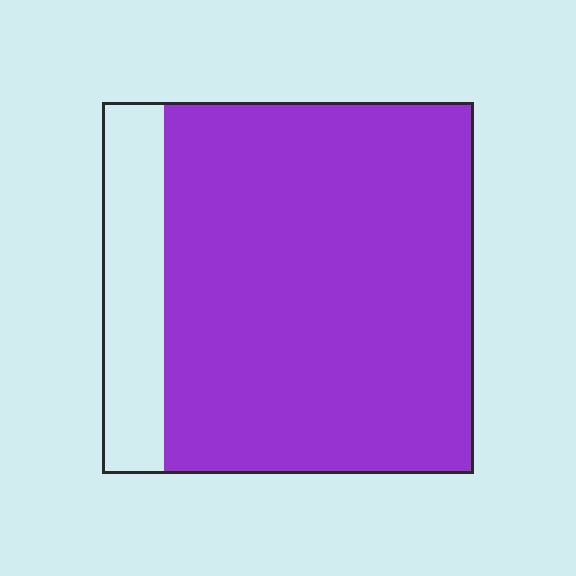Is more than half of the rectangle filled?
Yes.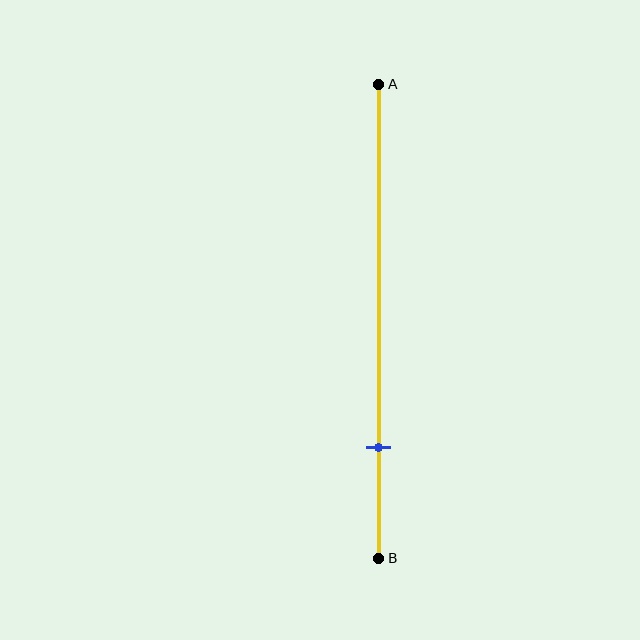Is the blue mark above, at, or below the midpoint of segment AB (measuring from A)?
The blue mark is below the midpoint of segment AB.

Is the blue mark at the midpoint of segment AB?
No, the mark is at about 75% from A, not at the 50% midpoint.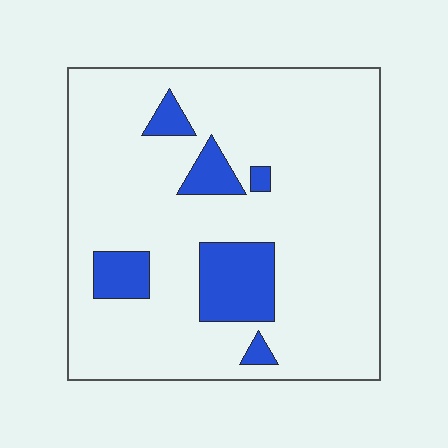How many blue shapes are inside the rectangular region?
6.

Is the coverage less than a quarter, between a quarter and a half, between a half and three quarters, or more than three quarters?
Less than a quarter.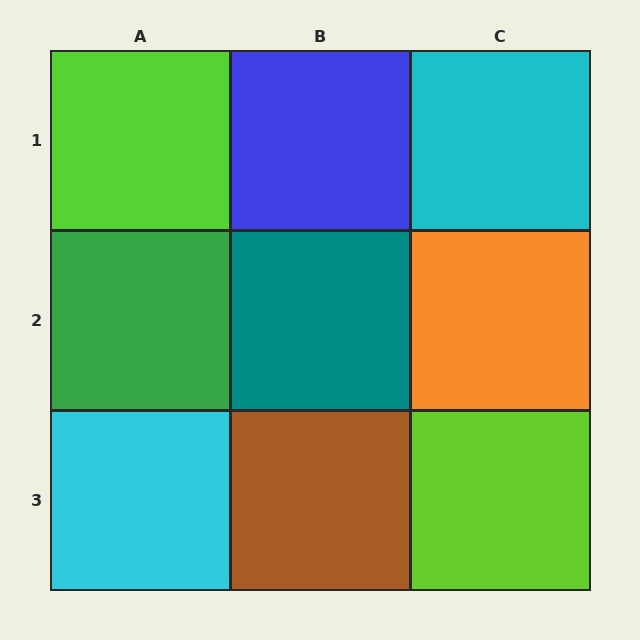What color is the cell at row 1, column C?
Cyan.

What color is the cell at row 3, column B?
Brown.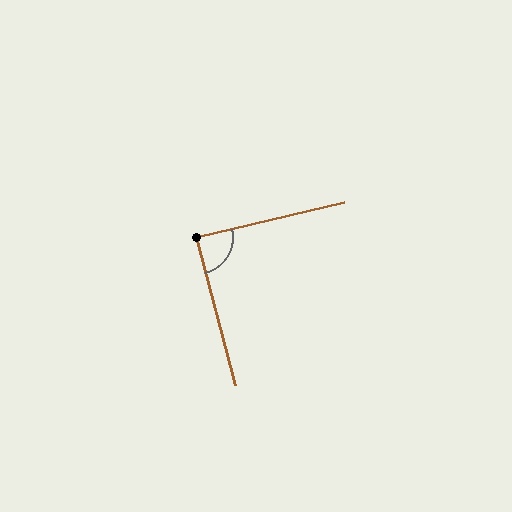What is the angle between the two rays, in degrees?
Approximately 88 degrees.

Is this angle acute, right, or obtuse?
It is approximately a right angle.